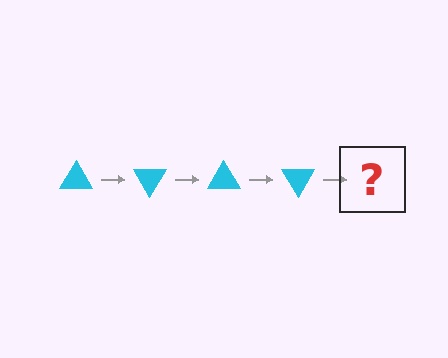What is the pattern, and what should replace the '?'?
The pattern is that the triangle rotates 60 degrees each step. The '?' should be a cyan triangle rotated 240 degrees.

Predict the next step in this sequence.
The next step is a cyan triangle rotated 240 degrees.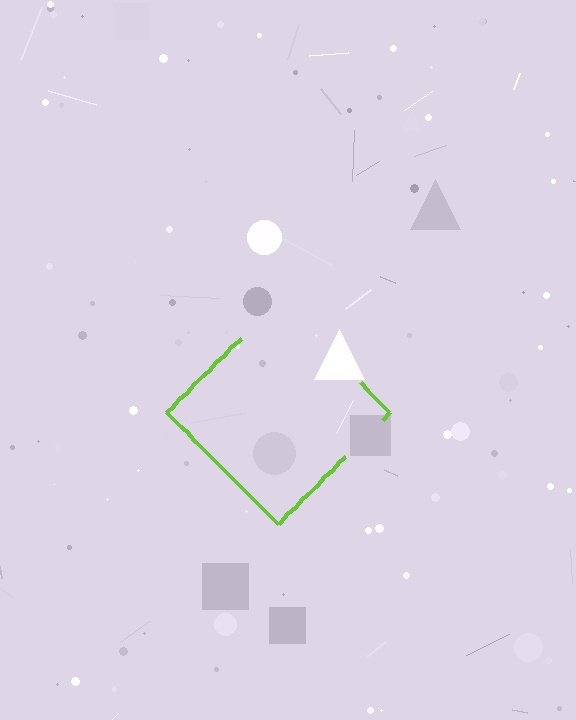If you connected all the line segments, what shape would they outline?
They would outline a diamond.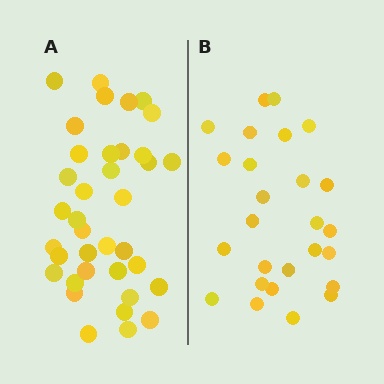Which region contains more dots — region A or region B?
Region A (the left region) has more dots.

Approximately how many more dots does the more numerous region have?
Region A has roughly 12 or so more dots than region B.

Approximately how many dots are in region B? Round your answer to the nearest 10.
About 30 dots. (The exact count is 26, which rounds to 30.)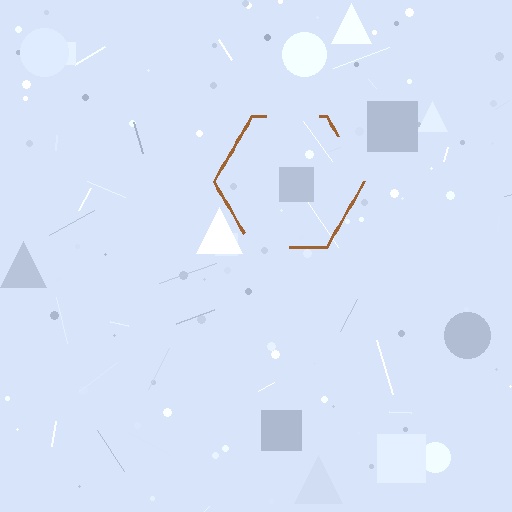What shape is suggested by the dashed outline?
The dashed outline suggests a hexagon.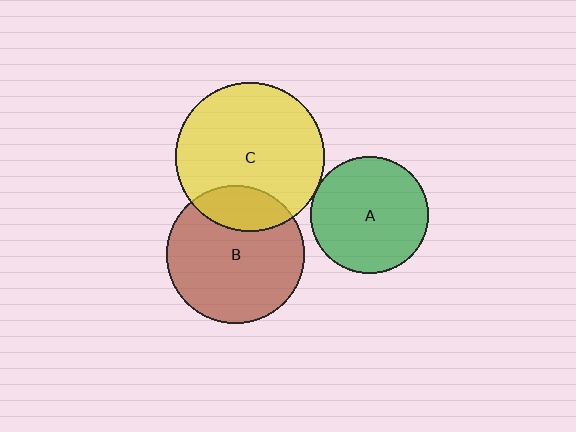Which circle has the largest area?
Circle C (yellow).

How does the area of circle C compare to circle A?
Approximately 1.6 times.